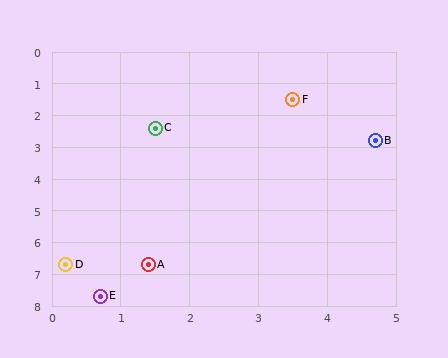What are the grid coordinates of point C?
Point C is at approximately (1.5, 2.4).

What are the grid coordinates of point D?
Point D is at approximately (0.2, 6.7).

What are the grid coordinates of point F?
Point F is at approximately (3.5, 1.5).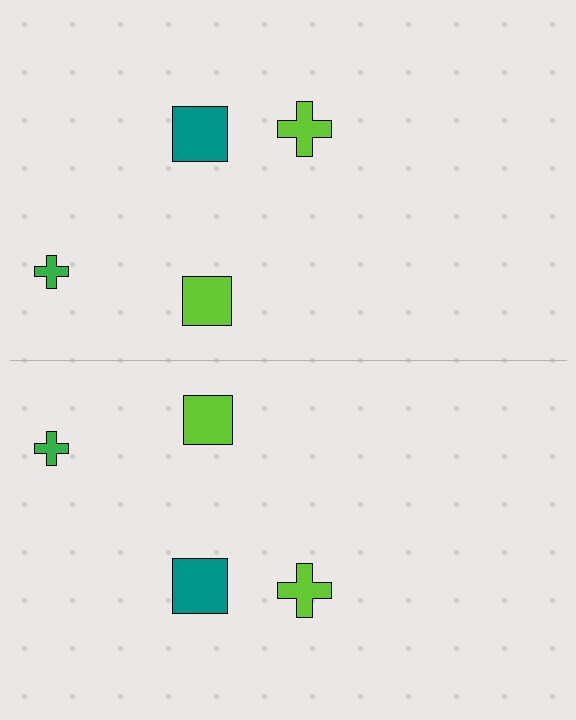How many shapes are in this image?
There are 8 shapes in this image.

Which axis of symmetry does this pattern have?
The pattern has a horizontal axis of symmetry running through the center of the image.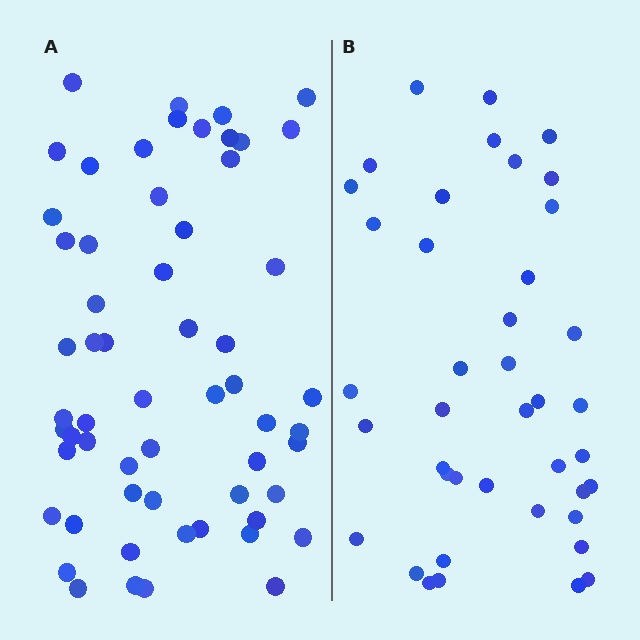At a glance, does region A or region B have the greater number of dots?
Region A (the left region) has more dots.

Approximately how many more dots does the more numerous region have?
Region A has approximately 20 more dots than region B.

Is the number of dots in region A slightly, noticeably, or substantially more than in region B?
Region A has noticeably more, but not dramatically so. The ratio is roughly 1.4 to 1.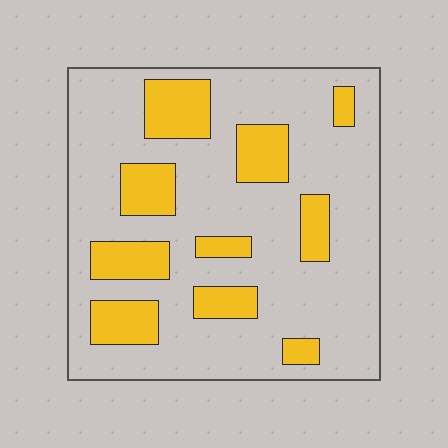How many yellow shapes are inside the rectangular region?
10.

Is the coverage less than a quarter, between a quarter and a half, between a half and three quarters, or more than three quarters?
Less than a quarter.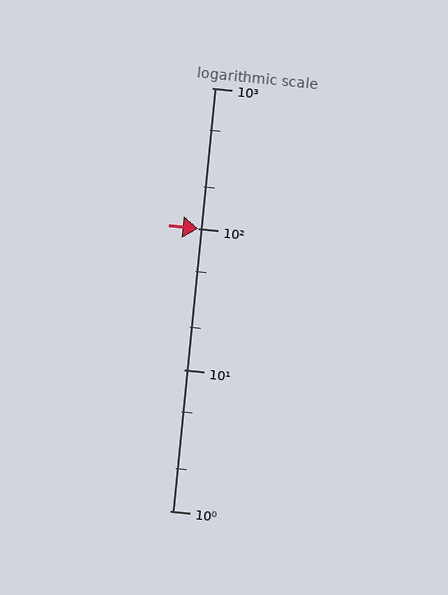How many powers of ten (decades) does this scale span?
The scale spans 3 decades, from 1 to 1000.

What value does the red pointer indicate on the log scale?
The pointer indicates approximately 100.